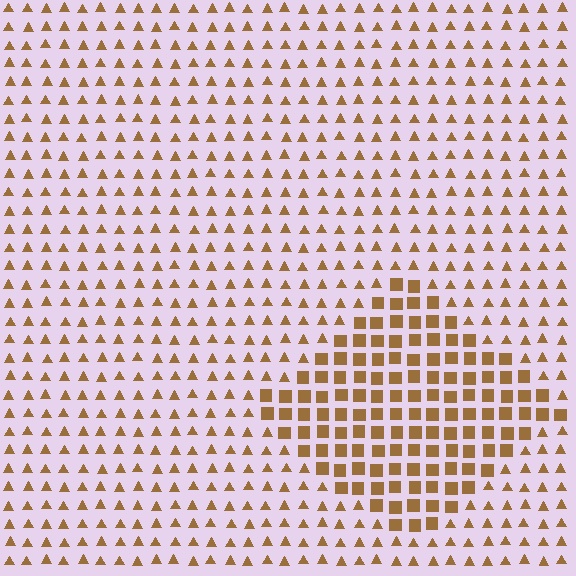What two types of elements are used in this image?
The image uses squares inside the diamond region and triangles outside it.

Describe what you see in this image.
The image is filled with small brown elements arranged in a uniform grid. A diamond-shaped region contains squares, while the surrounding area contains triangles. The boundary is defined purely by the change in element shape.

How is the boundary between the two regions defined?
The boundary is defined by a change in element shape: squares inside vs. triangles outside. All elements share the same color and spacing.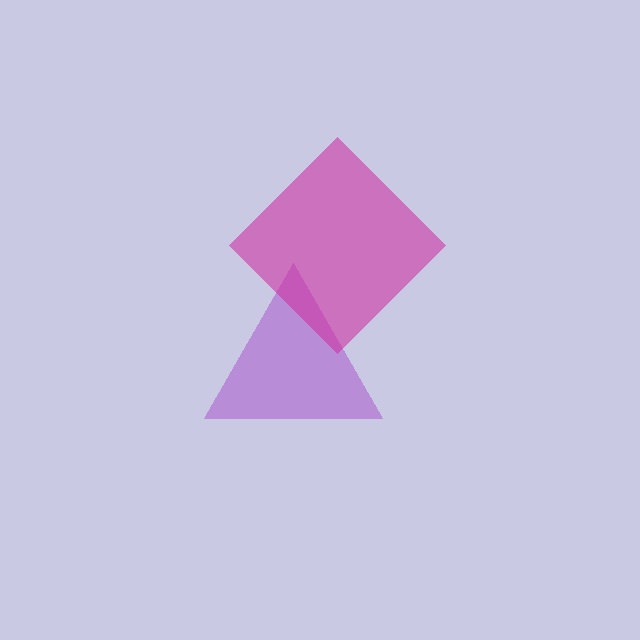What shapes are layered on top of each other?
The layered shapes are: a purple triangle, a magenta diamond.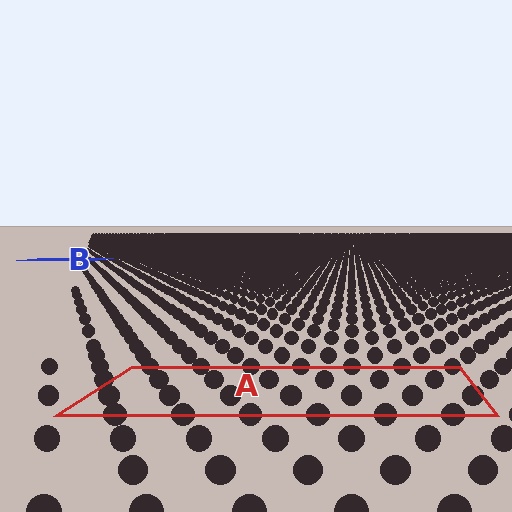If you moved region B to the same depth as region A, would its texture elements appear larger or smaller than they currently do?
They would appear larger. At a closer depth, the same texture elements are projected at a bigger on-screen size.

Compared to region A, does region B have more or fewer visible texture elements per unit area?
Region B has more texture elements per unit area — they are packed more densely because it is farther away.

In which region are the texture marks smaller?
The texture marks are smaller in region B, because it is farther away.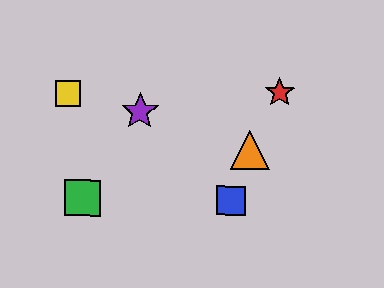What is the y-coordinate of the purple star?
The purple star is at y≈112.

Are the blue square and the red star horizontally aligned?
No, the blue square is at y≈200 and the red star is at y≈93.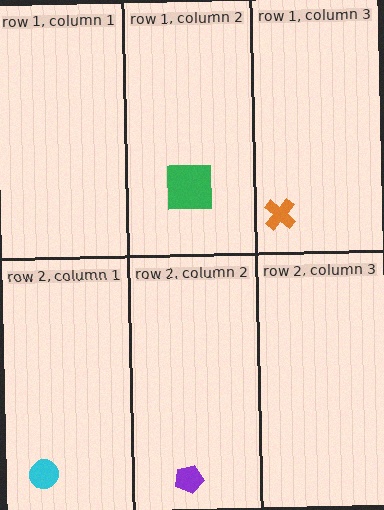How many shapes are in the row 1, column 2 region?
1.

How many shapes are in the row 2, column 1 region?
1.